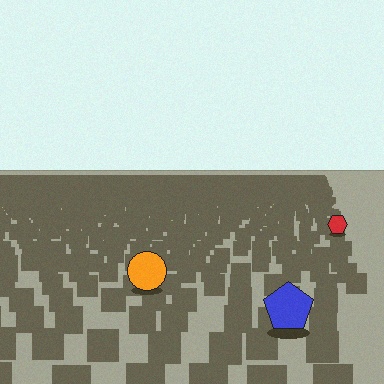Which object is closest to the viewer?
The blue pentagon is closest. The texture marks near it are larger and more spread out.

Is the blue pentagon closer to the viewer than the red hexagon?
Yes. The blue pentagon is closer — you can tell from the texture gradient: the ground texture is coarser near it.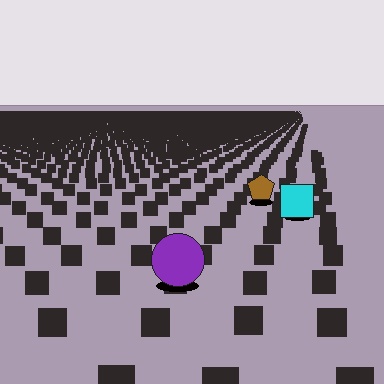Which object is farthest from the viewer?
The brown pentagon is farthest from the viewer. It appears smaller and the ground texture around it is denser.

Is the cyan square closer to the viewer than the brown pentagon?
Yes. The cyan square is closer — you can tell from the texture gradient: the ground texture is coarser near it.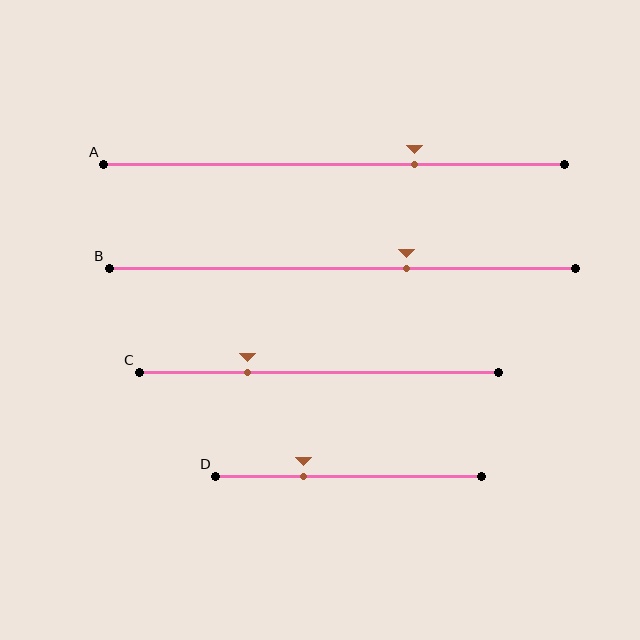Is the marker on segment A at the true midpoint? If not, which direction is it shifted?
No, the marker on segment A is shifted to the right by about 17% of the segment length.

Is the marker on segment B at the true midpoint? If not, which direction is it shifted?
No, the marker on segment B is shifted to the right by about 14% of the segment length.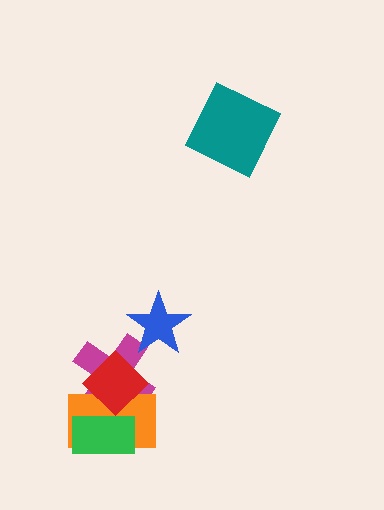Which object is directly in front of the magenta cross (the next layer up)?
The orange rectangle is directly in front of the magenta cross.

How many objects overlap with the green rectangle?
3 objects overlap with the green rectangle.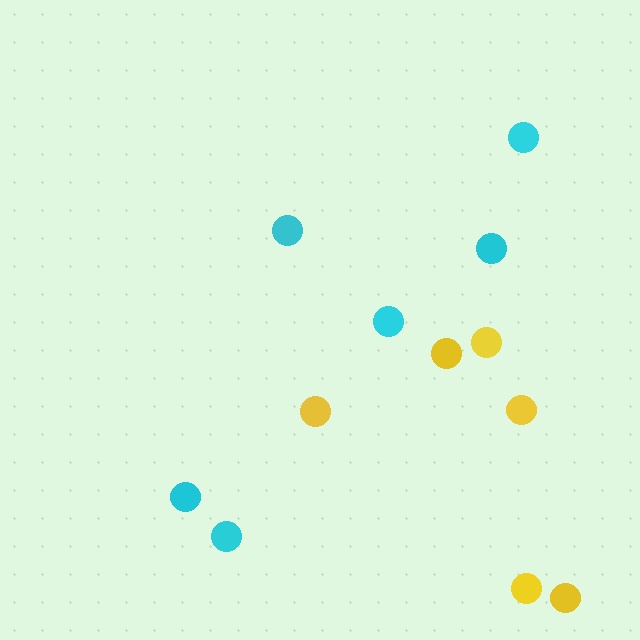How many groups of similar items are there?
There are 2 groups: one group of cyan circles (6) and one group of yellow circles (6).